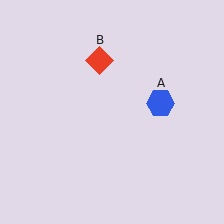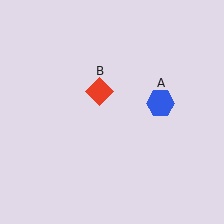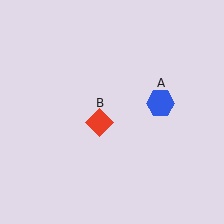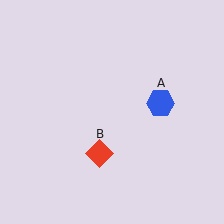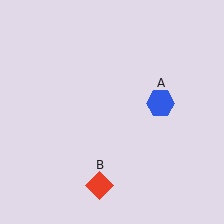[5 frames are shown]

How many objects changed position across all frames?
1 object changed position: red diamond (object B).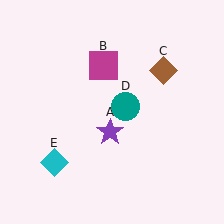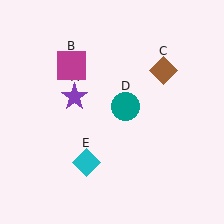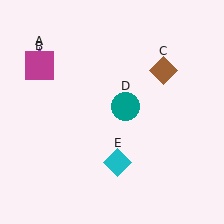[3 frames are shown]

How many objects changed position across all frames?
3 objects changed position: purple star (object A), magenta square (object B), cyan diamond (object E).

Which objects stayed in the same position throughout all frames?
Brown diamond (object C) and teal circle (object D) remained stationary.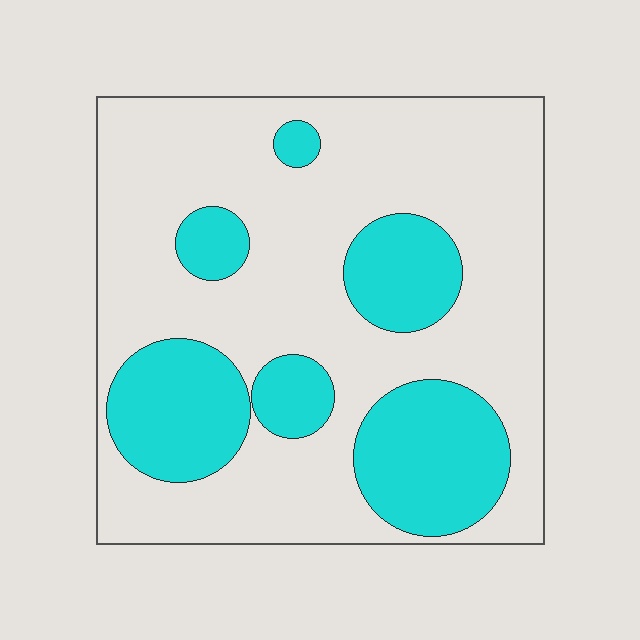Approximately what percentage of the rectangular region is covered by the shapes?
Approximately 30%.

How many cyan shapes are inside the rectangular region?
6.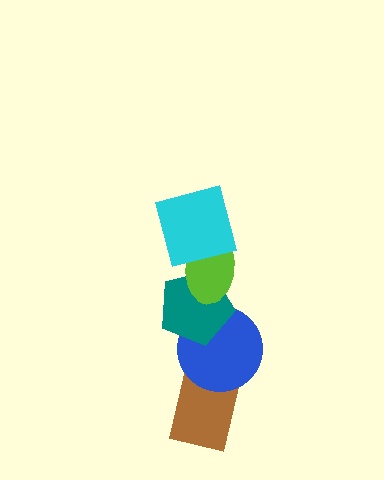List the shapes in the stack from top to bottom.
From top to bottom: the cyan square, the lime ellipse, the teal pentagon, the blue circle, the brown rectangle.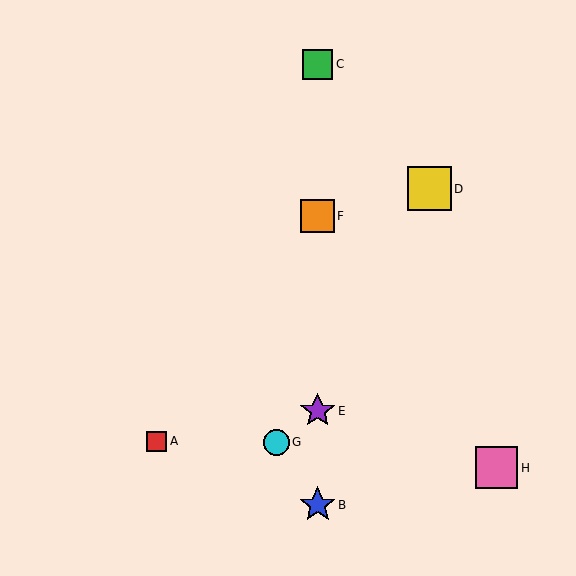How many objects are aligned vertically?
4 objects (B, C, E, F) are aligned vertically.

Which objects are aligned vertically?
Objects B, C, E, F are aligned vertically.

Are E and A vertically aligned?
No, E is at x≈318 and A is at x≈156.